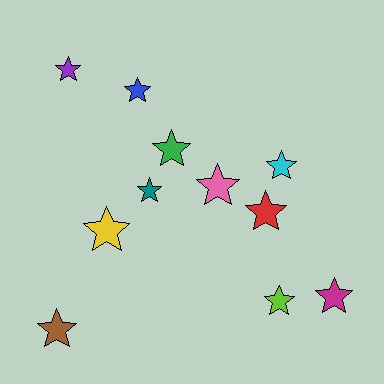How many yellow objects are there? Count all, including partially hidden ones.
There is 1 yellow object.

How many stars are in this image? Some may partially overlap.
There are 11 stars.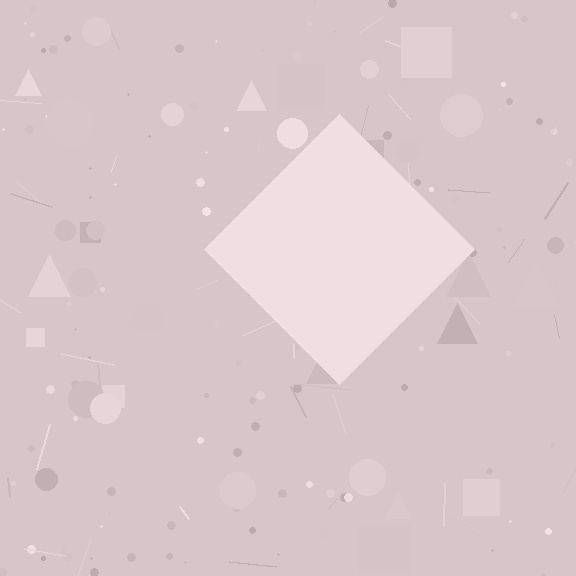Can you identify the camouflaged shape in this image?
The camouflaged shape is a diamond.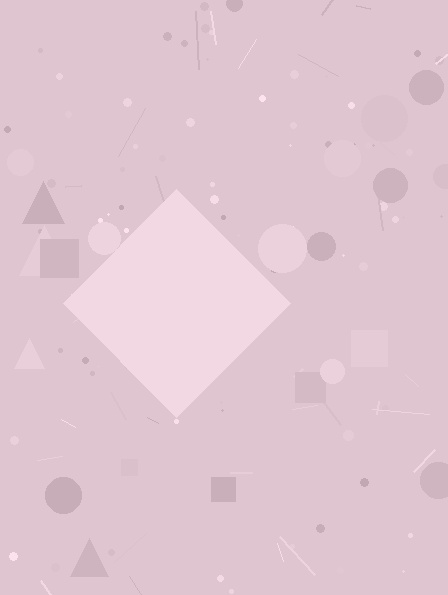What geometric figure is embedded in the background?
A diamond is embedded in the background.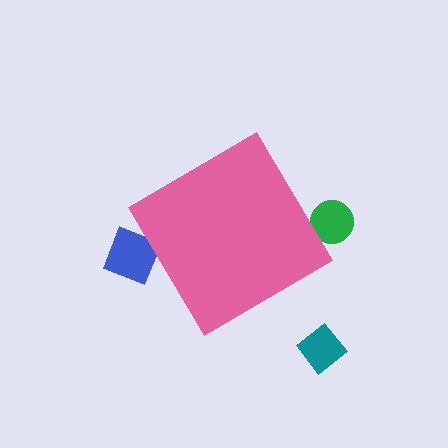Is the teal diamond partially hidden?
No, the teal diamond is fully visible.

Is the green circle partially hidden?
Yes, the green circle is partially hidden behind the pink diamond.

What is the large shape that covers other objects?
A pink diamond.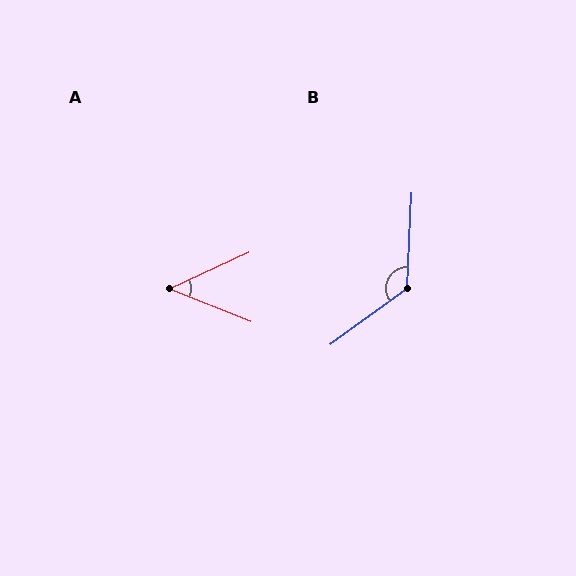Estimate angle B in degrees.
Approximately 129 degrees.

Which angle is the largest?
B, at approximately 129 degrees.